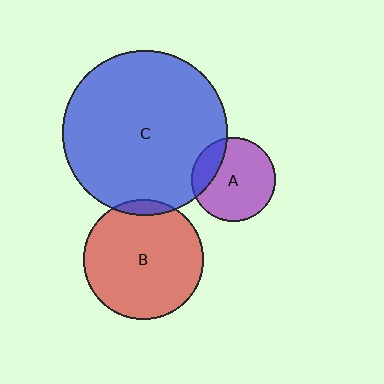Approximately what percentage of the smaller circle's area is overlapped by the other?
Approximately 20%.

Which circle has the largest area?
Circle C (blue).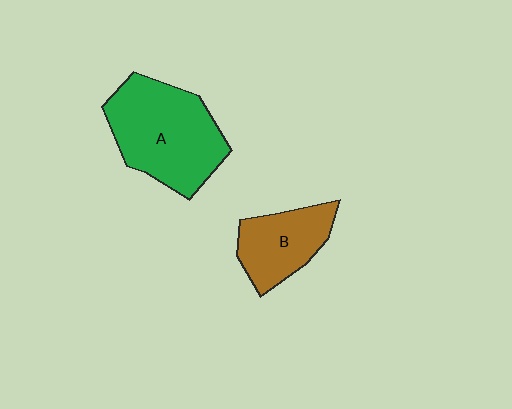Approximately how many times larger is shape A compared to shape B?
Approximately 1.7 times.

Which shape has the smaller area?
Shape B (brown).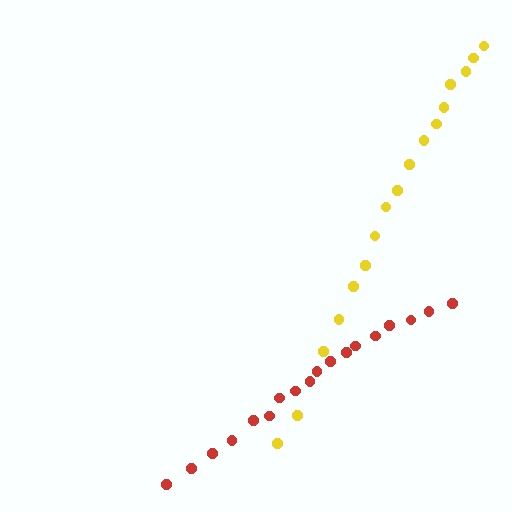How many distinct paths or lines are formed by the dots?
There are 2 distinct paths.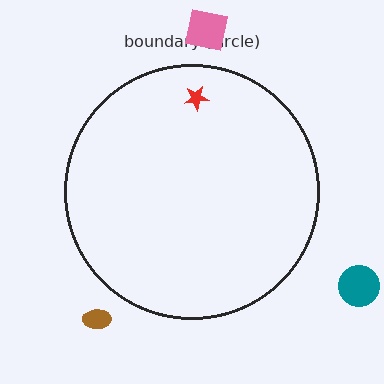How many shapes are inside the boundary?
1 inside, 3 outside.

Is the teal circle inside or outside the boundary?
Outside.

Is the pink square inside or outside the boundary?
Outside.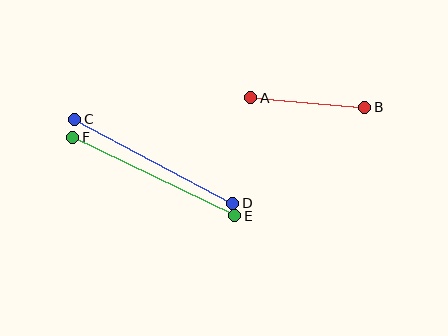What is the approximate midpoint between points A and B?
The midpoint is at approximately (308, 102) pixels.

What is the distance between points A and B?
The distance is approximately 115 pixels.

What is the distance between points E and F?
The distance is approximately 180 pixels.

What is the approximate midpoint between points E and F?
The midpoint is at approximately (154, 177) pixels.